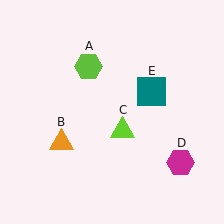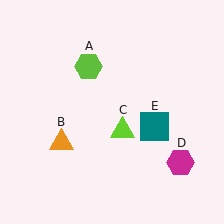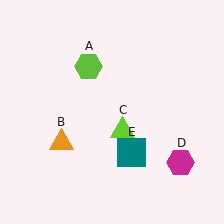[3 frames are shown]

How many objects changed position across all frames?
1 object changed position: teal square (object E).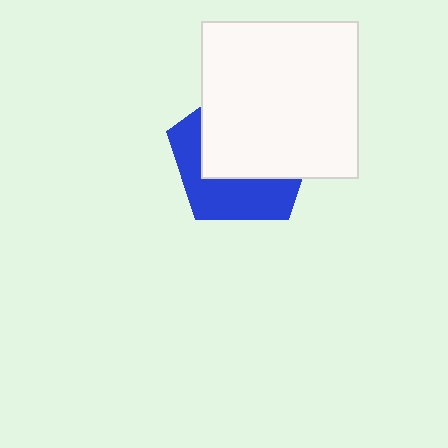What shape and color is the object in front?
The object in front is a white square.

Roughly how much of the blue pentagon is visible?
A small part of it is visible (roughly 40%).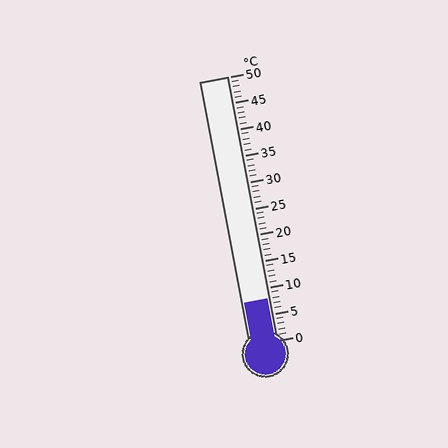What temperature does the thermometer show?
The thermometer shows approximately 8°C.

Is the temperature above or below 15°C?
The temperature is below 15°C.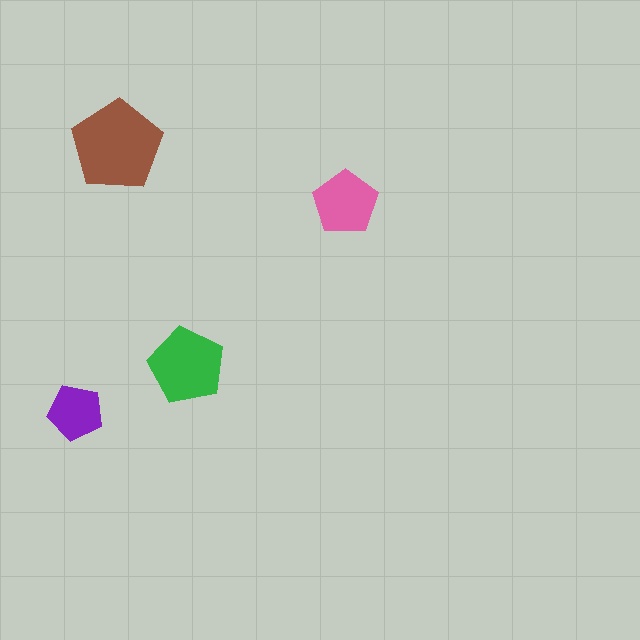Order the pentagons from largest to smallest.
the brown one, the green one, the pink one, the purple one.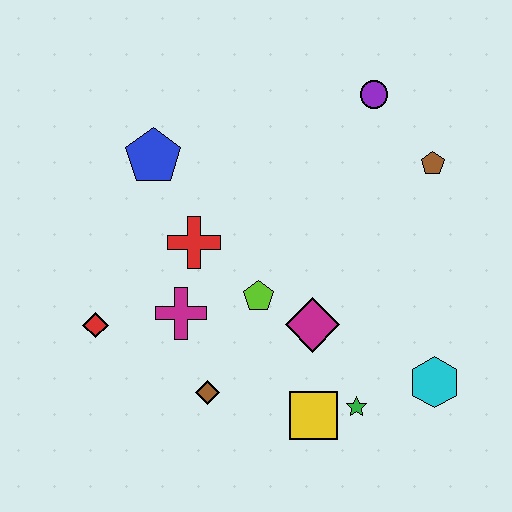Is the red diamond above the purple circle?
No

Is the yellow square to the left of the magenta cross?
No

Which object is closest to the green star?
The yellow square is closest to the green star.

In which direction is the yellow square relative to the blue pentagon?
The yellow square is below the blue pentagon.